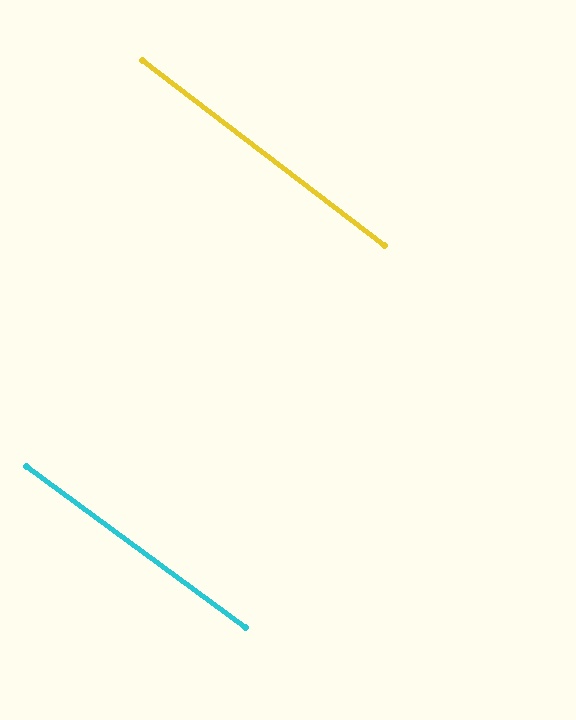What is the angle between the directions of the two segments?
Approximately 1 degree.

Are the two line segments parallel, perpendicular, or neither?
Parallel — their directions differ by only 1.1°.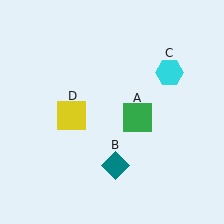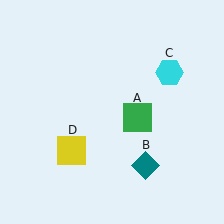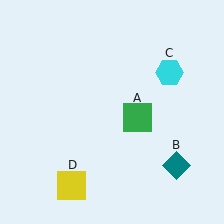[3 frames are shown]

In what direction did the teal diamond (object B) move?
The teal diamond (object B) moved right.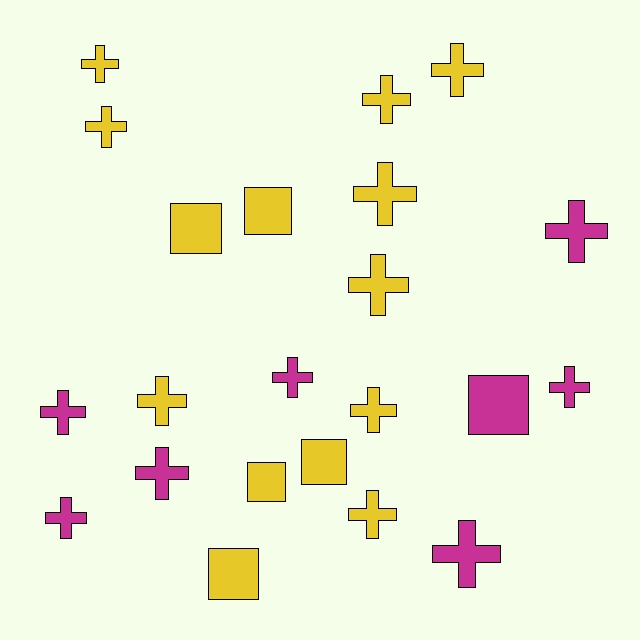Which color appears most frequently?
Yellow, with 14 objects.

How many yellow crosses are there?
There are 9 yellow crosses.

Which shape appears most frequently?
Cross, with 16 objects.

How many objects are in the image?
There are 22 objects.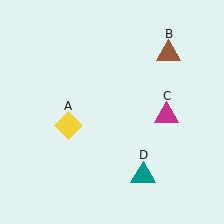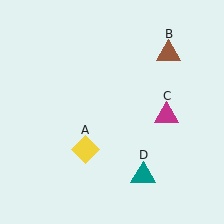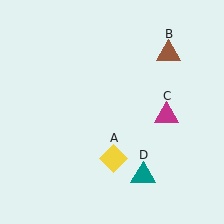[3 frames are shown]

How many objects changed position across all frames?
1 object changed position: yellow diamond (object A).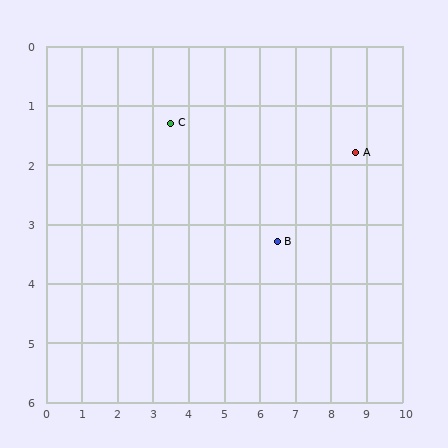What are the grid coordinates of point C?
Point C is at approximately (3.5, 1.3).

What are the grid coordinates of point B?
Point B is at approximately (6.5, 3.3).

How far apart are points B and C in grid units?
Points B and C are about 3.6 grid units apart.